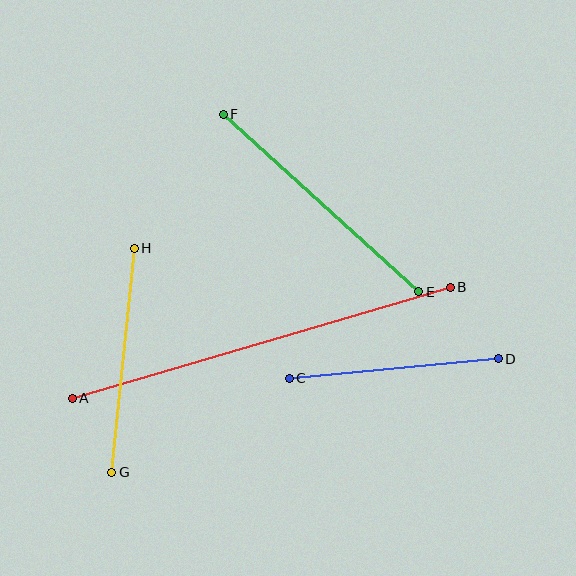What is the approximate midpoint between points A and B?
The midpoint is at approximately (261, 343) pixels.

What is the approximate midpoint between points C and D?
The midpoint is at approximately (394, 368) pixels.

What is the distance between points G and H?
The distance is approximately 225 pixels.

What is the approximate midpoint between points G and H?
The midpoint is at approximately (123, 360) pixels.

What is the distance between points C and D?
The distance is approximately 209 pixels.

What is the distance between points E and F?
The distance is approximately 264 pixels.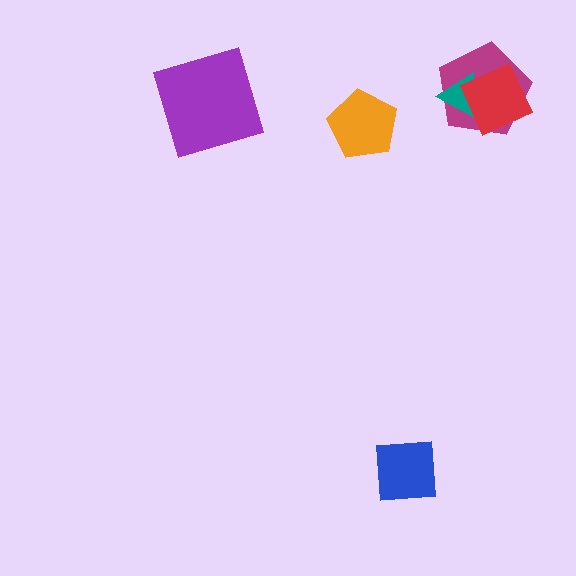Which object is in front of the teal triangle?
The red diamond is in front of the teal triangle.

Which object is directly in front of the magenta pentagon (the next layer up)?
The teal triangle is directly in front of the magenta pentagon.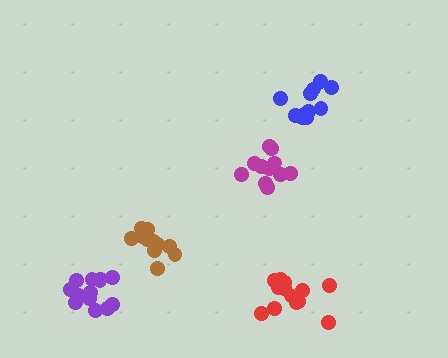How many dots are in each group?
Group 1: 12 dots, Group 2: 11 dots, Group 3: 14 dots, Group 4: 13 dots, Group 5: 12 dots (62 total).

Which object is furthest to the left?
The purple cluster is leftmost.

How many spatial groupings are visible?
There are 5 spatial groupings.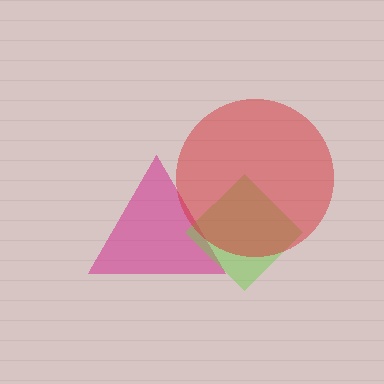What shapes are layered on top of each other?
The layered shapes are: a magenta triangle, a lime diamond, a red circle.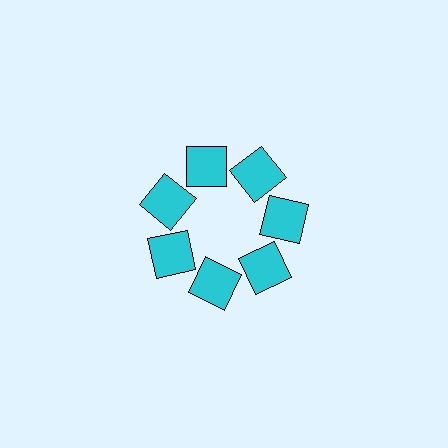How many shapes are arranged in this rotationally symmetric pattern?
There are 7 shapes, arranged in 7 groups of 1.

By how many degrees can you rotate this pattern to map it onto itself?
The pattern maps onto itself every 51 degrees of rotation.